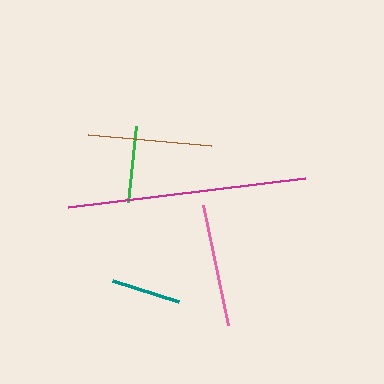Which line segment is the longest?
The magenta line is the longest at approximately 238 pixels.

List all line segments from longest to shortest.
From longest to shortest: magenta, brown, pink, green, teal.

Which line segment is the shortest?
The teal line is the shortest at approximately 70 pixels.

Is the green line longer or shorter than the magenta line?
The magenta line is longer than the green line.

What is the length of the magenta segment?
The magenta segment is approximately 238 pixels long.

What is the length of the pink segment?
The pink segment is approximately 123 pixels long.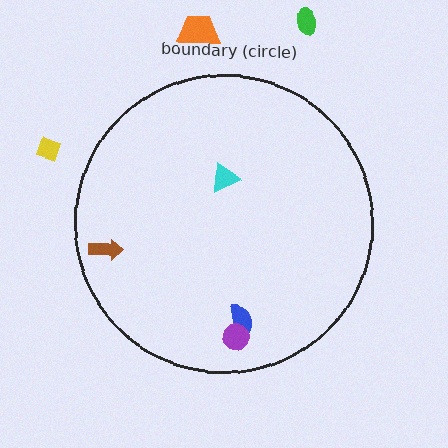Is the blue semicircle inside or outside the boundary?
Inside.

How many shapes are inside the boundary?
4 inside, 3 outside.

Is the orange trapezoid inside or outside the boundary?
Outside.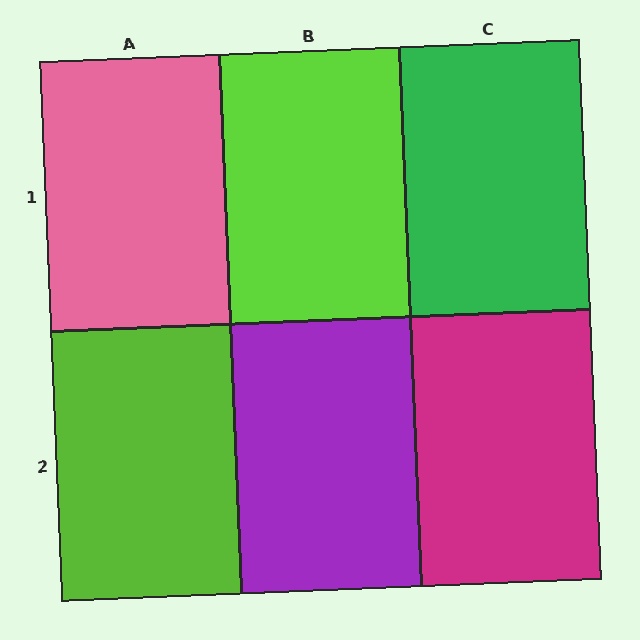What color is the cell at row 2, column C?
Magenta.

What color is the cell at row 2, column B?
Purple.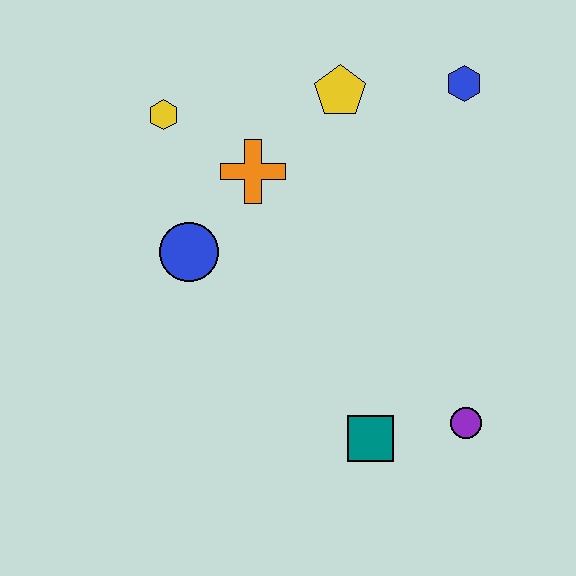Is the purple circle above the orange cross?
No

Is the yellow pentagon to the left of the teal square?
Yes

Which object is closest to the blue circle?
The orange cross is closest to the blue circle.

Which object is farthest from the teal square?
The yellow hexagon is farthest from the teal square.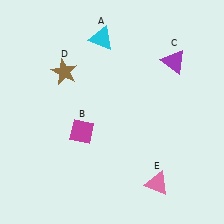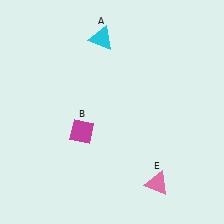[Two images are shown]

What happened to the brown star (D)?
The brown star (D) was removed in Image 2. It was in the top-left area of Image 1.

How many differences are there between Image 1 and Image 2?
There are 2 differences between the two images.